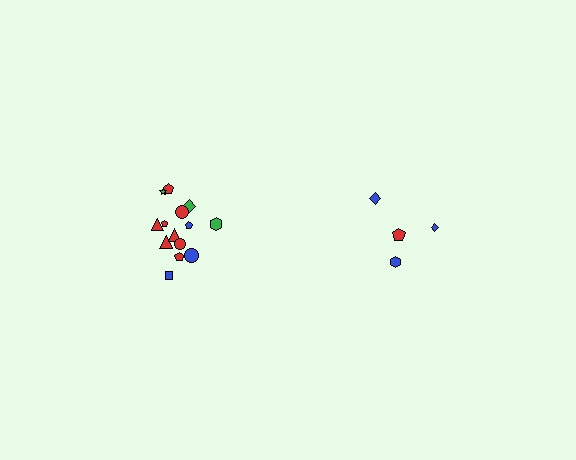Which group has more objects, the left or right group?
The left group.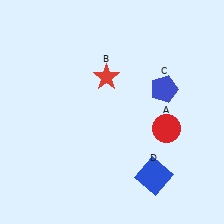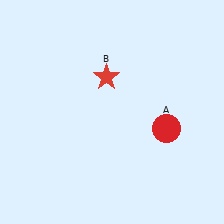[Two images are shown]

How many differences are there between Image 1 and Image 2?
There are 2 differences between the two images.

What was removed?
The blue pentagon (C), the blue square (D) were removed in Image 2.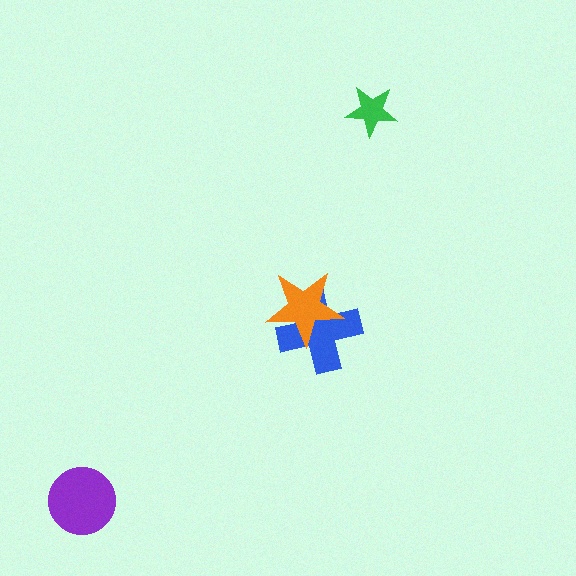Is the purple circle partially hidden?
No, no other shape covers it.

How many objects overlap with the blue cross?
1 object overlaps with the blue cross.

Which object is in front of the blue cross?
The orange star is in front of the blue cross.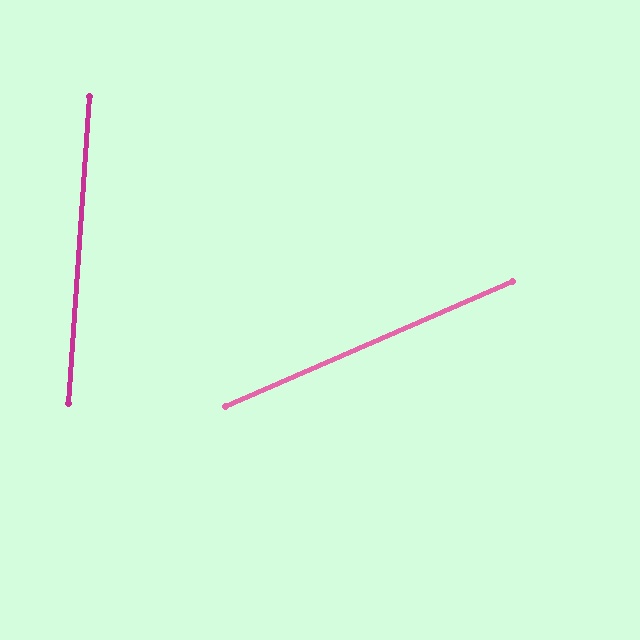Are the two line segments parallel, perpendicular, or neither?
Neither parallel nor perpendicular — they differ by about 63°.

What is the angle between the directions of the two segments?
Approximately 63 degrees.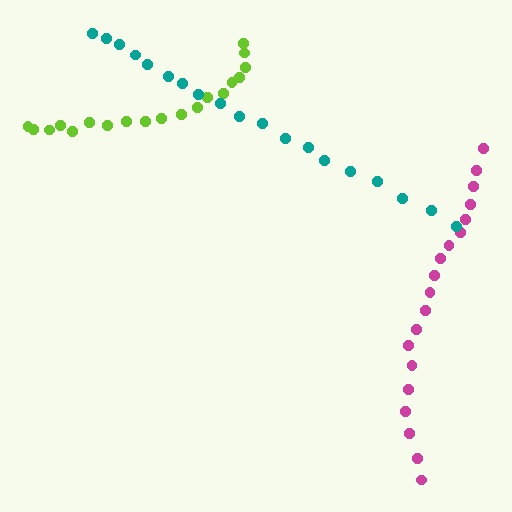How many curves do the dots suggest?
There are 3 distinct paths.